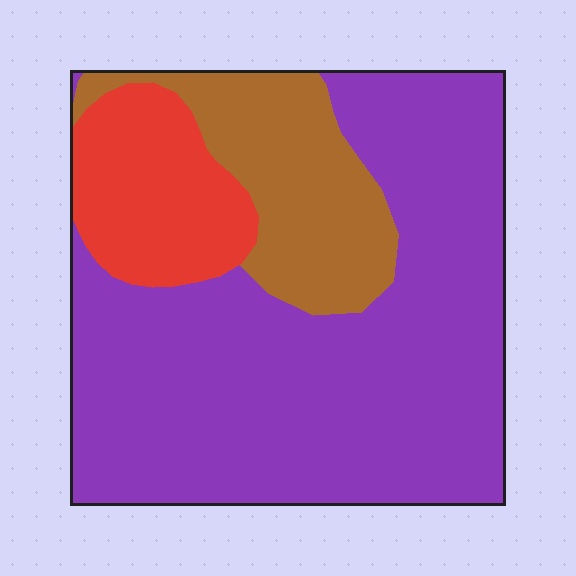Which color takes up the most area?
Purple, at roughly 65%.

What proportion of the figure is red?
Red covers roughly 15% of the figure.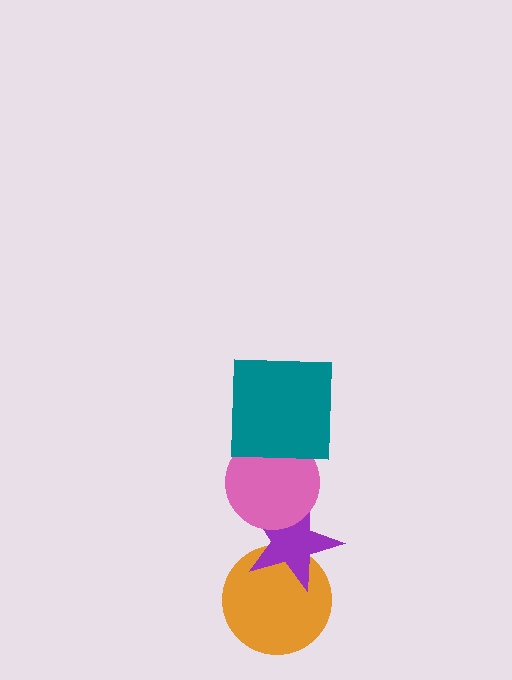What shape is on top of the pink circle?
The teal square is on top of the pink circle.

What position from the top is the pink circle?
The pink circle is 2nd from the top.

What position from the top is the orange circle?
The orange circle is 4th from the top.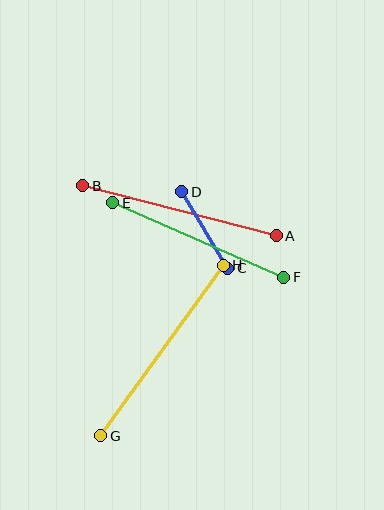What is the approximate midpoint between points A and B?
The midpoint is at approximately (179, 211) pixels.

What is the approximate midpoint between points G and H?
The midpoint is at approximately (162, 350) pixels.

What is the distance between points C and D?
The distance is approximately 89 pixels.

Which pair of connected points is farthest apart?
Points G and H are farthest apart.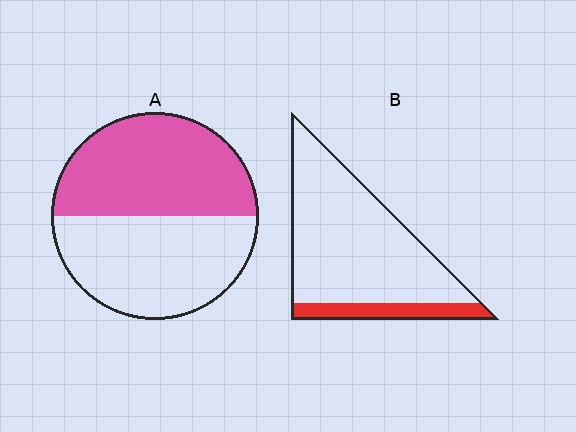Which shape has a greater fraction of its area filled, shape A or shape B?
Shape A.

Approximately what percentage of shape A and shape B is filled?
A is approximately 50% and B is approximately 15%.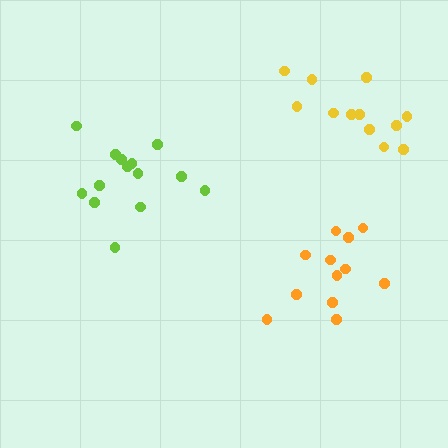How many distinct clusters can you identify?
There are 3 distinct clusters.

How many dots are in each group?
Group 1: 13 dots, Group 2: 12 dots, Group 3: 14 dots (39 total).